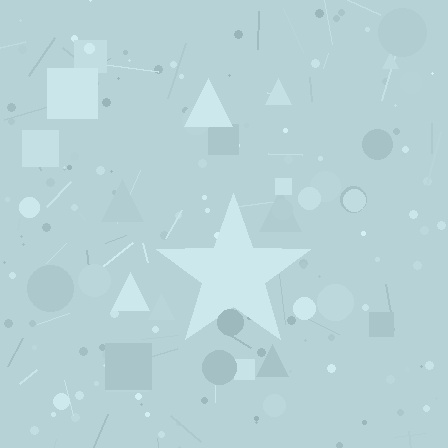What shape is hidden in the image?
A star is hidden in the image.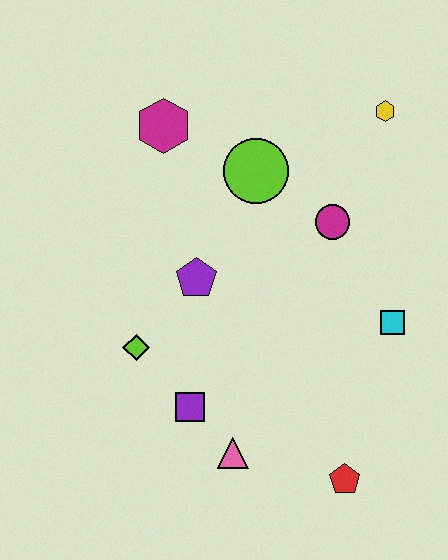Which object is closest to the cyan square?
The magenta circle is closest to the cyan square.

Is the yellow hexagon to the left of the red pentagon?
No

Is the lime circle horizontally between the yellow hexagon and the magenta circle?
No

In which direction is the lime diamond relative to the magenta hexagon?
The lime diamond is below the magenta hexagon.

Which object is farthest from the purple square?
The yellow hexagon is farthest from the purple square.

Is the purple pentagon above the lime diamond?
Yes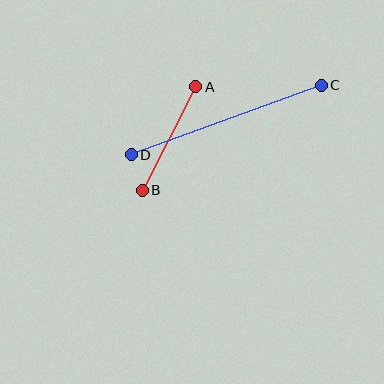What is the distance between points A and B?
The distance is approximately 116 pixels.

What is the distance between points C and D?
The distance is approximately 202 pixels.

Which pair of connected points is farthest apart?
Points C and D are farthest apart.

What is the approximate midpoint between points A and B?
The midpoint is at approximately (169, 139) pixels.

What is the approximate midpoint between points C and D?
The midpoint is at approximately (226, 120) pixels.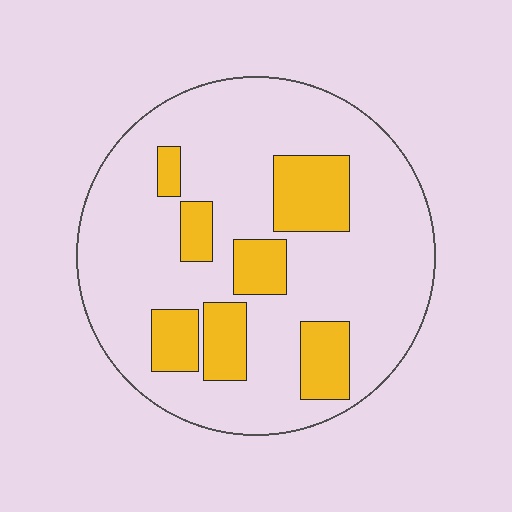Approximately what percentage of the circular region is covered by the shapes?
Approximately 20%.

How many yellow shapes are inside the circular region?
7.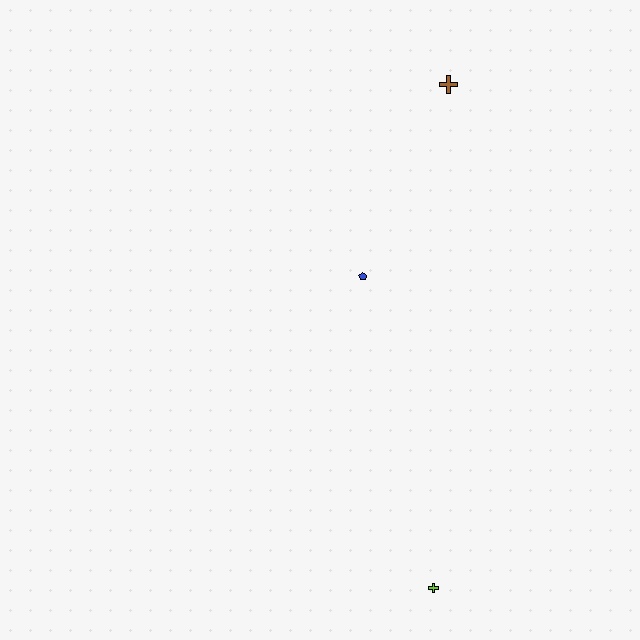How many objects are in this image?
There are 3 objects.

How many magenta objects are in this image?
There are no magenta objects.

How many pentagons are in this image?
There is 1 pentagon.